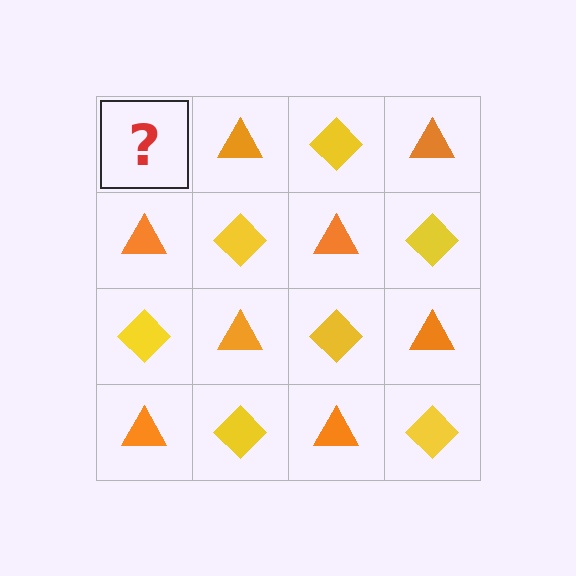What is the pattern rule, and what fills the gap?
The rule is that it alternates yellow diamond and orange triangle in a checkerboard pattern. The gap should be filled with a yellow diamond.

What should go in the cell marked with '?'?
The missing cell should contain a yellow diamond.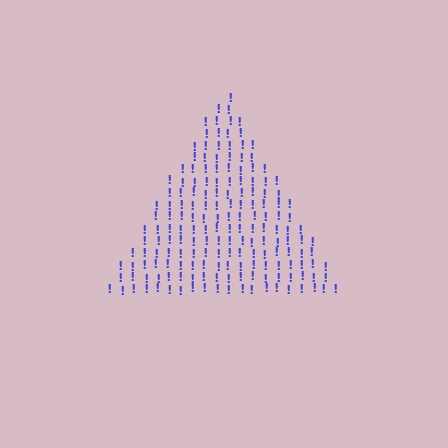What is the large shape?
The large shape is a triangle.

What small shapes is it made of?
It is made of small exclamation marks.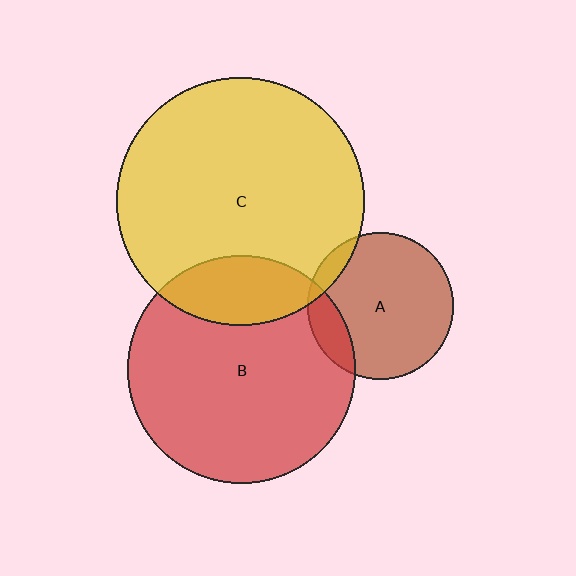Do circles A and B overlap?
Yes.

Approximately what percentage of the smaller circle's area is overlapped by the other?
Approximately 15%.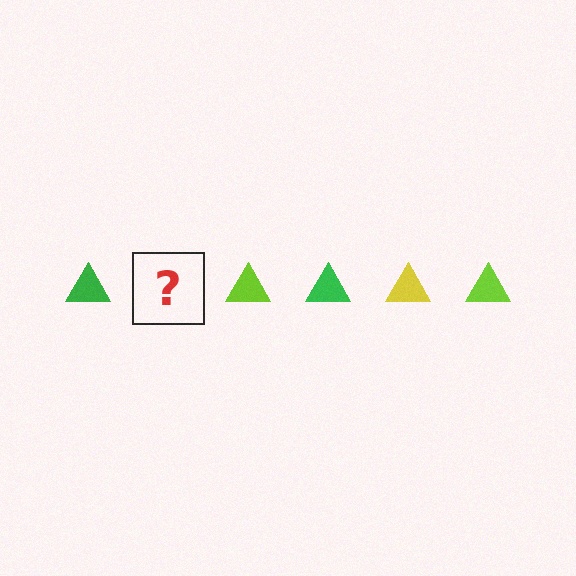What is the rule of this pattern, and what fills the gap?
The rule is that the pattern cycles through green, yellow, lime triangles. The gap should be filled with a yellow triangle.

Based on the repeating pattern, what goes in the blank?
The blank should be a yellow triangle.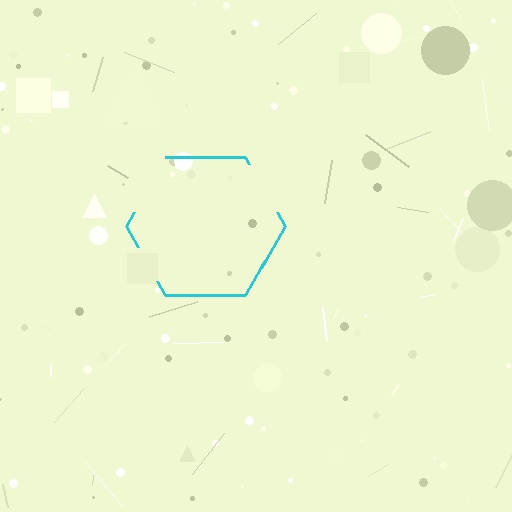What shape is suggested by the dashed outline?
The dashed outline suggests a hexagon.